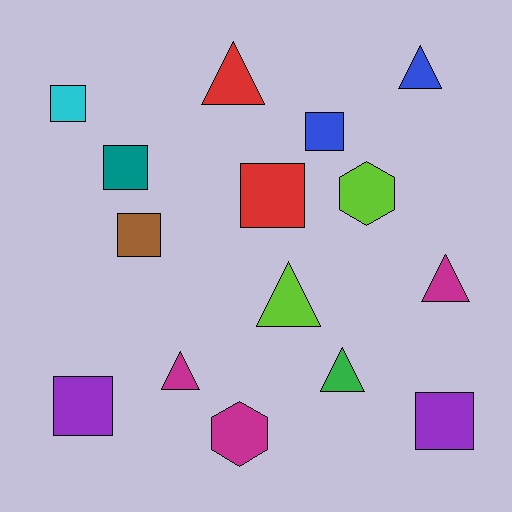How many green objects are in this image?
There is 1 green object.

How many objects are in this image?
There are 15 objects.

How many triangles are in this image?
There are 6 triangles.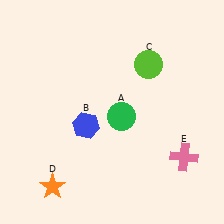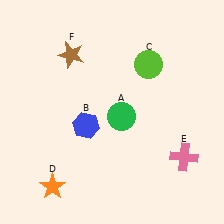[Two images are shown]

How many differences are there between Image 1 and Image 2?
There is 1 difference between the two images.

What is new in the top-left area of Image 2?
A brown star (F) was added in the top-left area of Image 2.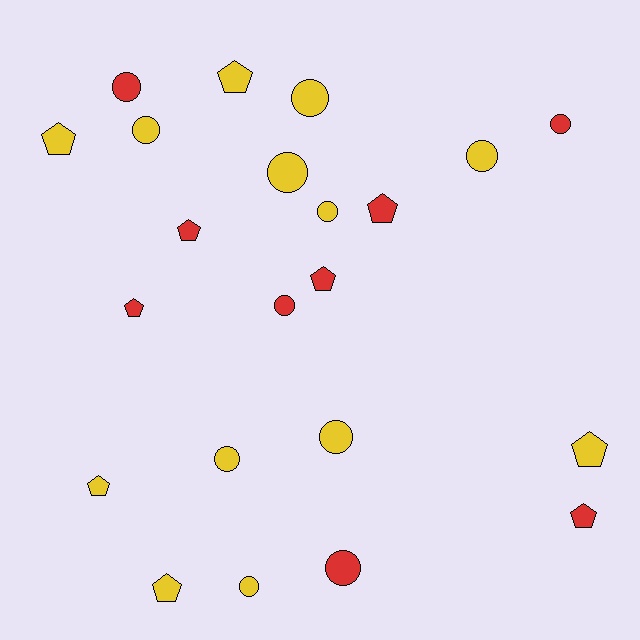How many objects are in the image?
There are 22 objects.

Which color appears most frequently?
Yellow, with 13 objects.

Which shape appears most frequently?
Circle, with 12 objects.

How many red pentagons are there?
There are 5 red pentagons.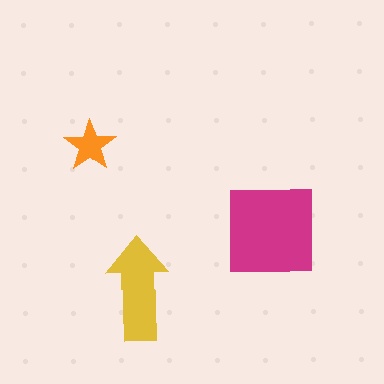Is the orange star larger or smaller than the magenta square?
Smaller.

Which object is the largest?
The magenta square.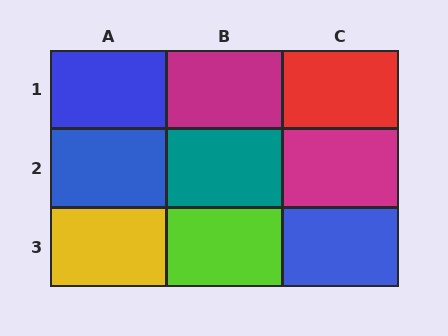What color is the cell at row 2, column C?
Magenta.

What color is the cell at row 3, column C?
Blue.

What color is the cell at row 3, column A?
Yellow.